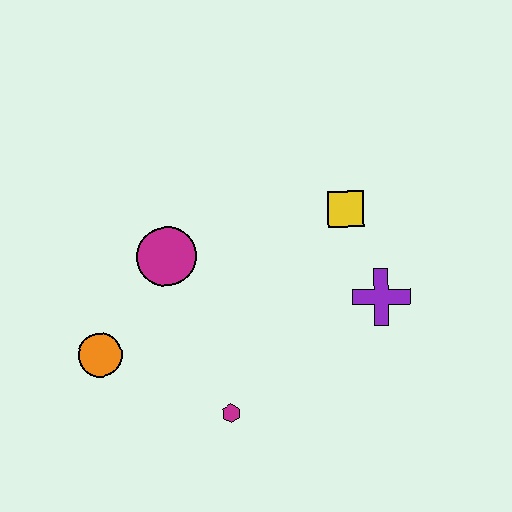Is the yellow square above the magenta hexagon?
Yes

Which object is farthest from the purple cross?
The orange circle is farthest from the purple cross.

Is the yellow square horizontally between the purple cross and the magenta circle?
Yes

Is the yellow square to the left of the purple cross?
Yes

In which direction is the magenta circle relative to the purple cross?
The magenta circle is to the left of the purple cross.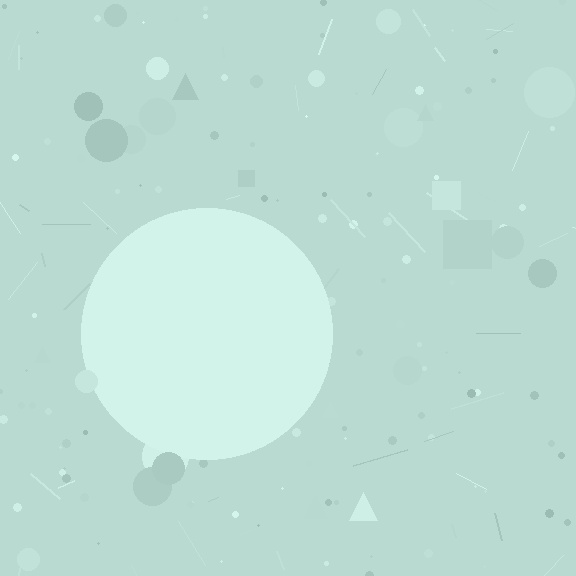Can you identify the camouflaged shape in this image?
The camouflaged shape is a circle.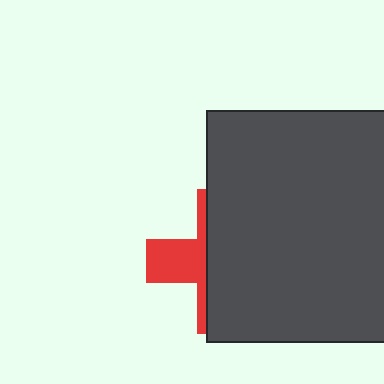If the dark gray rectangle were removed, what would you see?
You would see the complete red cross.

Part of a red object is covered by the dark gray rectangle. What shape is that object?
It is a cross.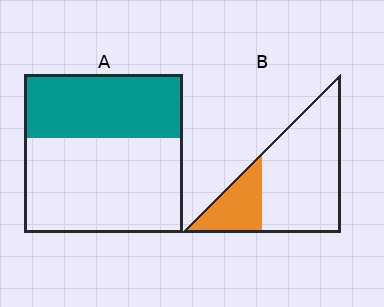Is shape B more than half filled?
No.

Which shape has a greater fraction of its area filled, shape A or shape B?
Shape A.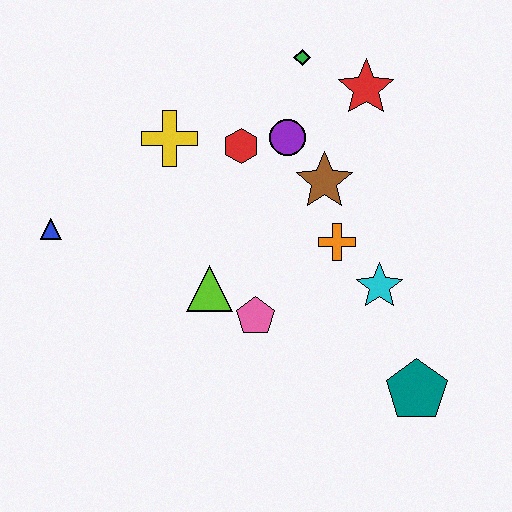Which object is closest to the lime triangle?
The pink pentagon is closest to the lime triangle.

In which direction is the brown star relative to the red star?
The brown star is below the red star.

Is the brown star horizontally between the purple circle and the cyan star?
Yes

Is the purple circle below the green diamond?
Yes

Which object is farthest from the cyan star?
The blue triangle is farthest from the cyan star.